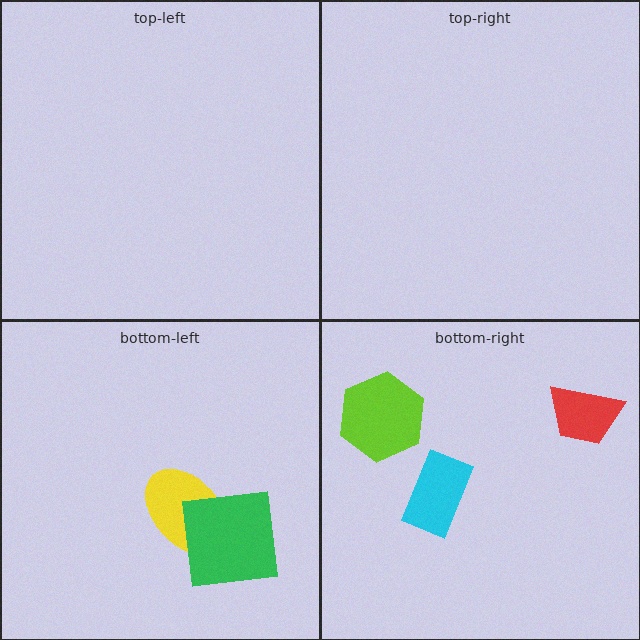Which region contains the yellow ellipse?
The bottom-left region.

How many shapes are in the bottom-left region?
2.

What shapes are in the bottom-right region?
The cyan rectangle, the lime hexagon, the red trapezoid.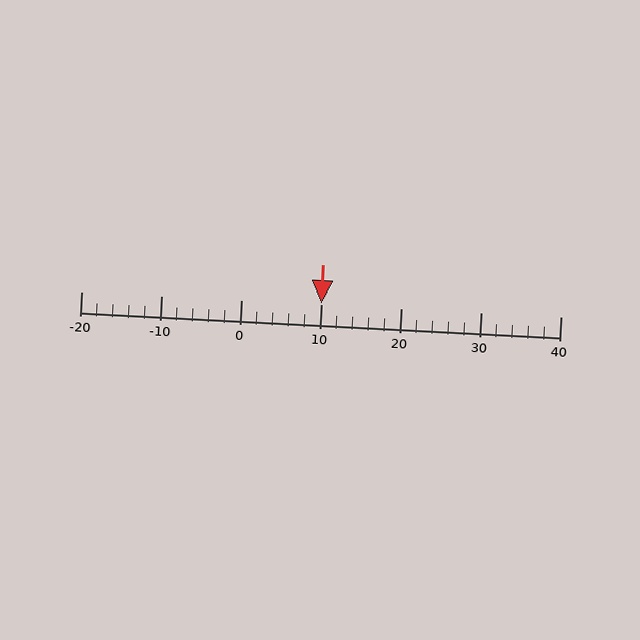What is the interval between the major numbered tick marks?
The major tick marks are spaced 10 units apart.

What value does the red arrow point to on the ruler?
The red arrow points to approximately 10.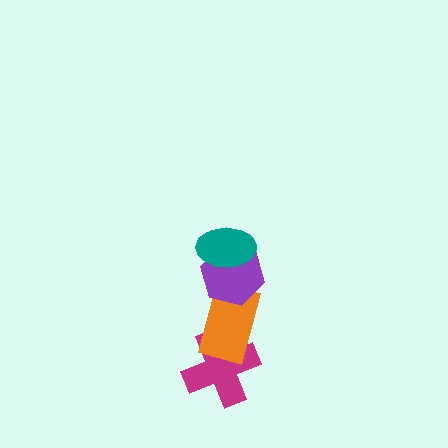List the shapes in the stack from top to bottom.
From top to bottom: the teal ellipse, the purple hexagon, the orange rectangle, the magenta cross.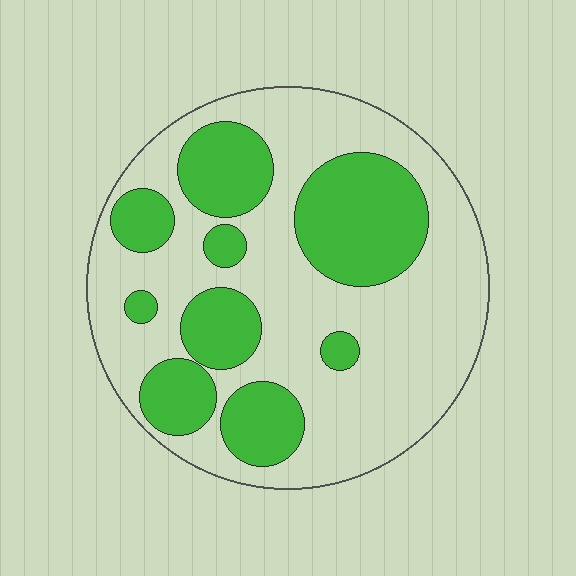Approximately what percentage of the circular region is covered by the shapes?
Approximately 35%.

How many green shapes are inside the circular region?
9.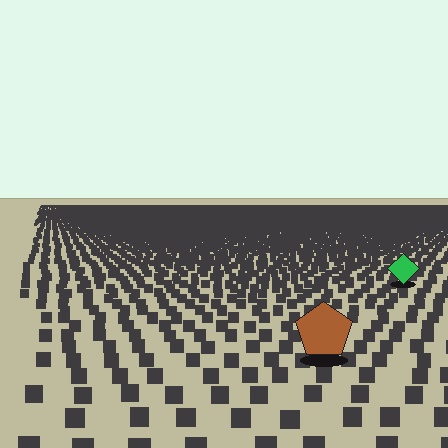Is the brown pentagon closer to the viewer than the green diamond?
Yes. The brown pentagon is closer — you can tell from the texture gradient: the ground texture is coarser near it.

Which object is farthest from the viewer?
The green diamond is farthest from the viewer. It appears smaller and the ground texture around it is denser.